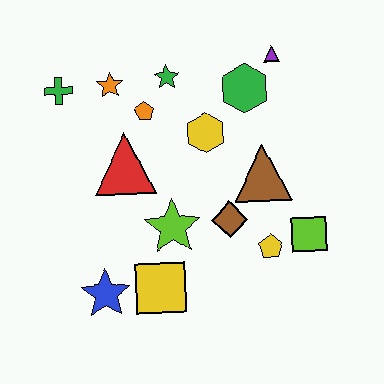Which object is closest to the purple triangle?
The green hexagon is closest to the purple triangle.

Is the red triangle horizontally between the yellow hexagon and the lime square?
No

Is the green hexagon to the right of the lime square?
No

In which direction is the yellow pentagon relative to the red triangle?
The yellow pentagon is to the right of the red triangle.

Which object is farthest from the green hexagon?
The blue star is farthest from the green hexagon.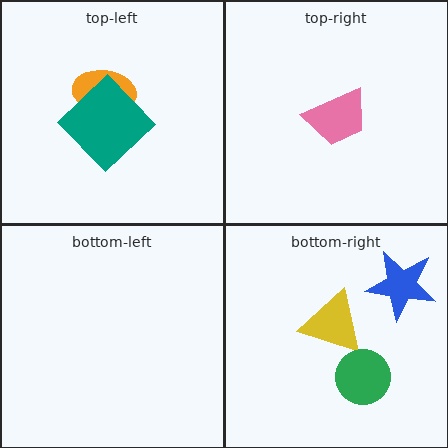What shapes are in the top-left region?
The orange ellipse, the teal diamond.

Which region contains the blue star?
The bottom-right region.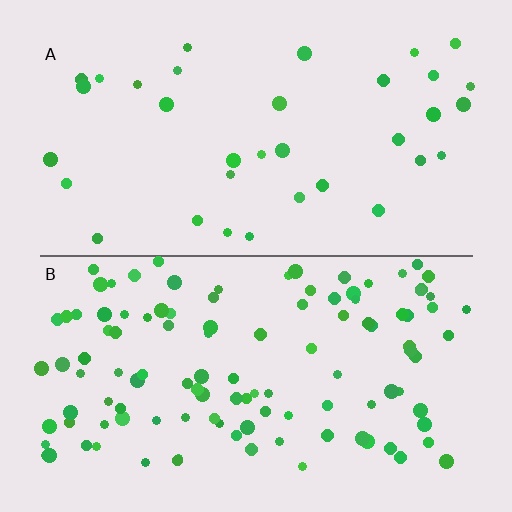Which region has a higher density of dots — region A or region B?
B (the bottom).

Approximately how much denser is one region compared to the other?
Approximately 3.3× — region B over region A.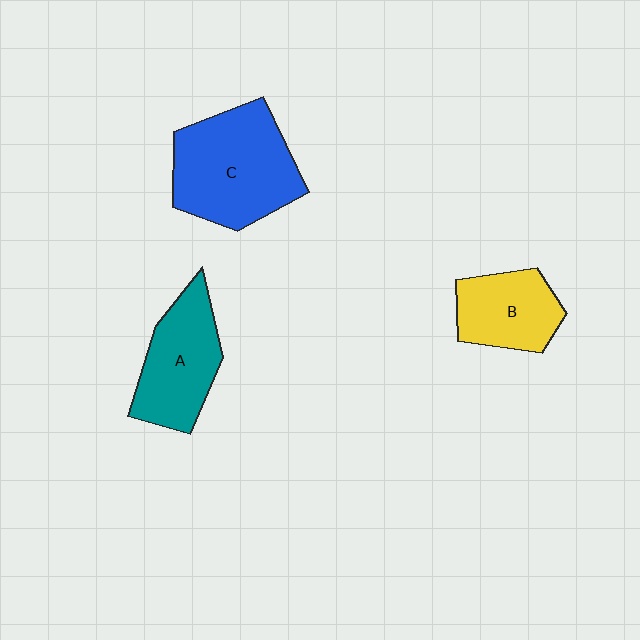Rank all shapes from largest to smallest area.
From largest to smallest: C (blue), A (teal), B (yellow).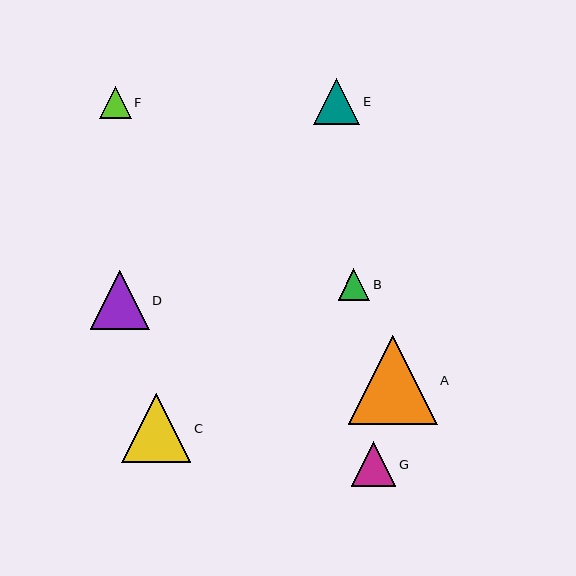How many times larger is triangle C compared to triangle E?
Triangle C is approximately 1.5 times the size of triangle E.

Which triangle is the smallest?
Triangle B is the smallest with a size of approximately 32 pixels.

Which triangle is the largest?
Triangle A is the largest with a size of approximately 89 pixels.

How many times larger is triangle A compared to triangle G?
Triangle A is approximately 2.0 times the size of triangle G.